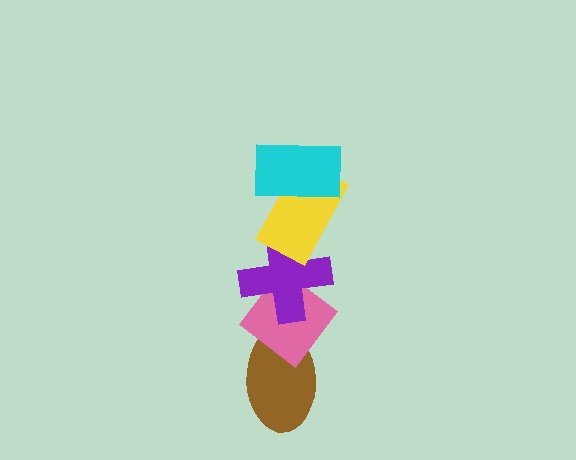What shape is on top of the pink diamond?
The purple cross is on top of the pink diamond.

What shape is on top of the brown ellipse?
The pink diamond is on top of the brown ellipse.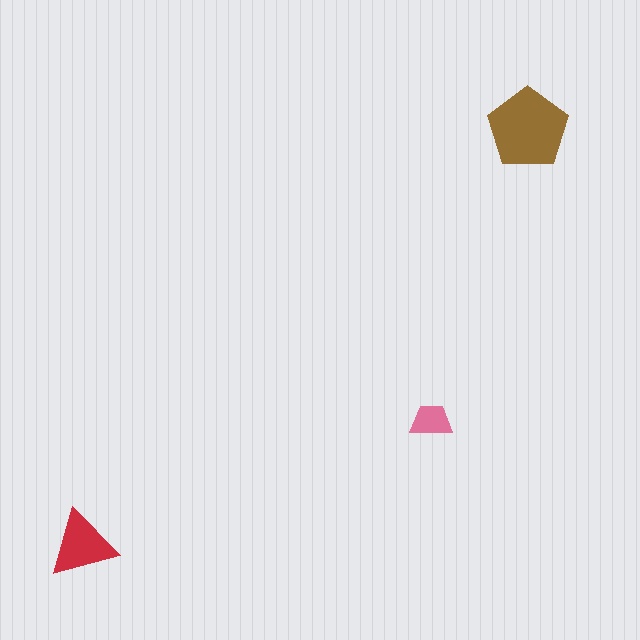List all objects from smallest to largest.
The pink trapezoid, the red triangle, the brown pentagon.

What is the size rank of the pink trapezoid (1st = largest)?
3rd.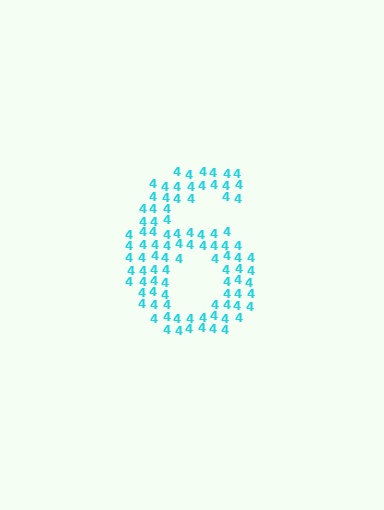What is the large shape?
The large shape is the digit 6.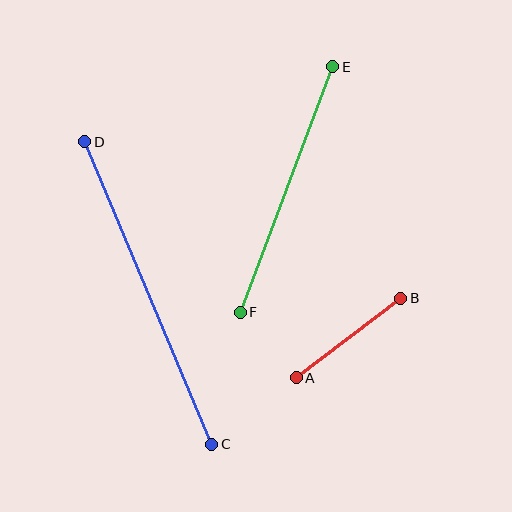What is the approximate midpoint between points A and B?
The midpoint is at approximately (348, 338) pixels.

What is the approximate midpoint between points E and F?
The midpoint is at approximately (286, 190) pixels.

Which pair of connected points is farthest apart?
Points C and D are farthest apart.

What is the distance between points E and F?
The distance is approximately 262 pixels.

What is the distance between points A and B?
The distance is approximately 131 pixels.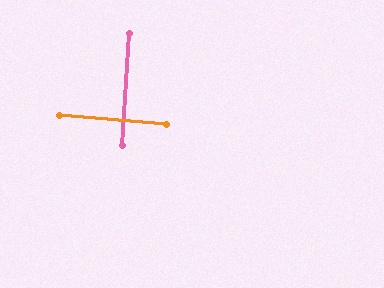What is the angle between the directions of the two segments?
Approximately 89 degrees.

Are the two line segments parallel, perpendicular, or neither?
Perpendicular — they meet at approximately 89°.